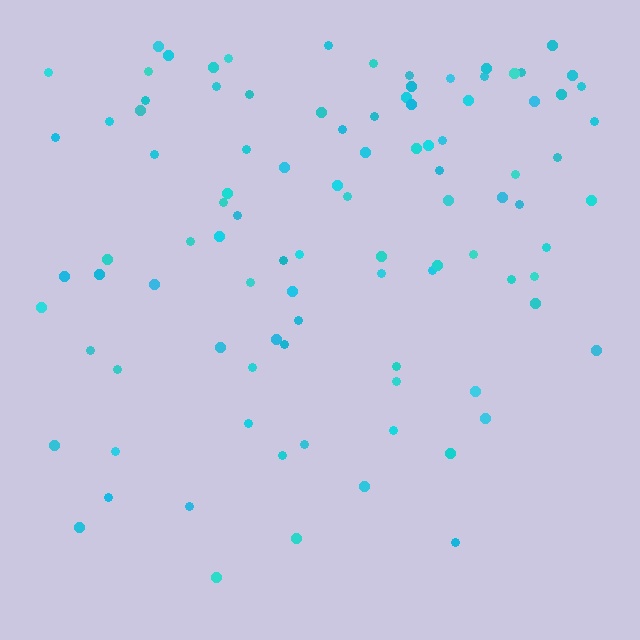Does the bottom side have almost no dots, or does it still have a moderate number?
Still a moderate number, just noticeably fewer than the top.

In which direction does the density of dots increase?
From bottom to top, with the top side densest.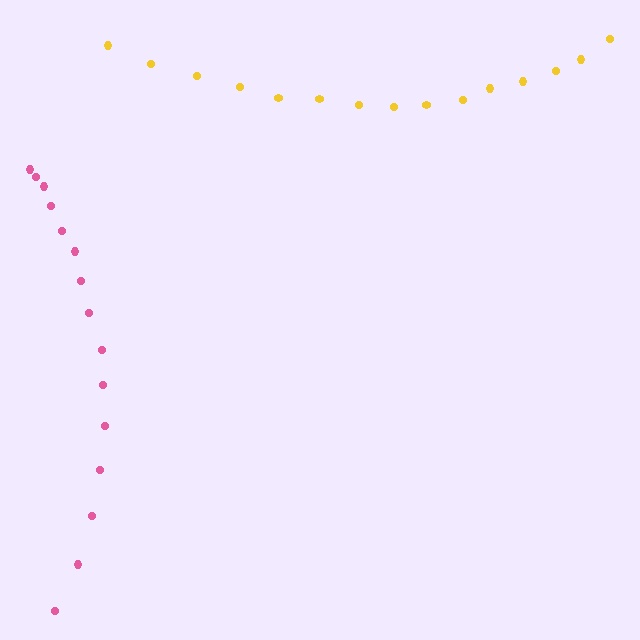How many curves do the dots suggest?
There are 2 distinct paths.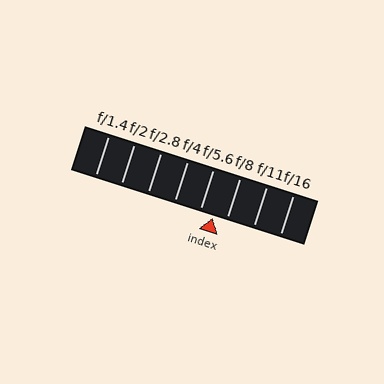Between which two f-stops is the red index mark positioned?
The index mark is between f/5.6 and f/8.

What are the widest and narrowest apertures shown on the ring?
The widest aperture shown is f/1.4 and the narrowest is f/16.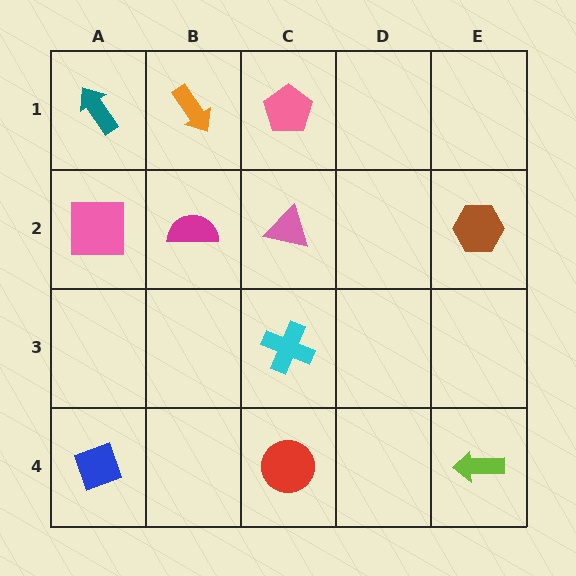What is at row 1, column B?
An orange arrow.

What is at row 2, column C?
A pink triangle.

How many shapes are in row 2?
4 shapes.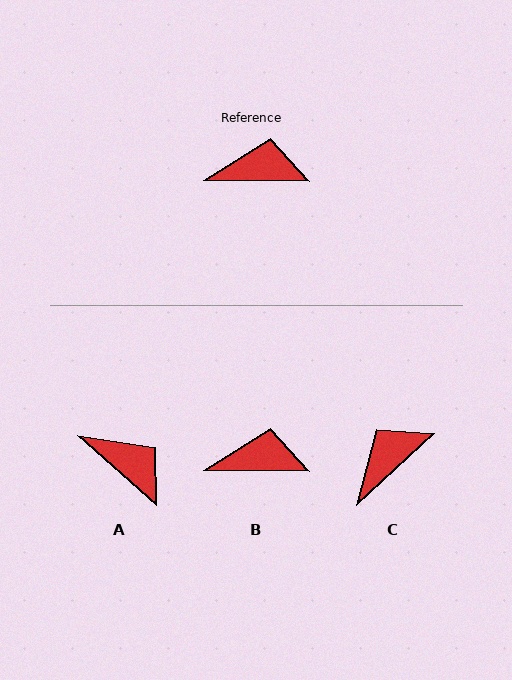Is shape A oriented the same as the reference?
No, it is off by about 41 degrees.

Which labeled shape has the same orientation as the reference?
B.